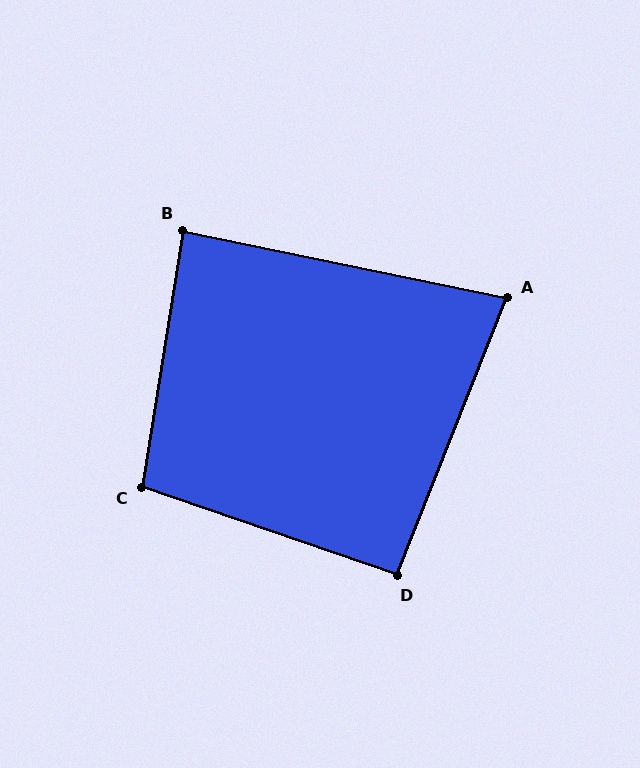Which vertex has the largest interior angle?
C, at approximately 100 degrees.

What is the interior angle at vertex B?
Approximately 87 degrees (approximately right).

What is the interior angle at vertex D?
Approximately 93 degrees (approximately right).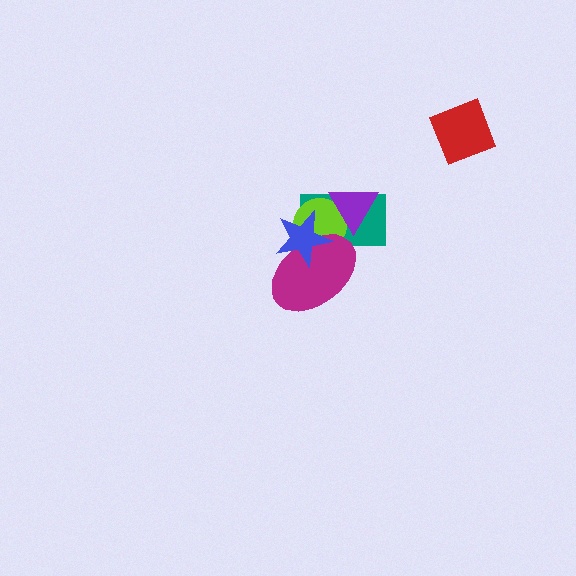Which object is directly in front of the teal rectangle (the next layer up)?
The lime circle is directly in front of the teal rectangle.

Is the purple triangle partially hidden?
No, no other shape covers it.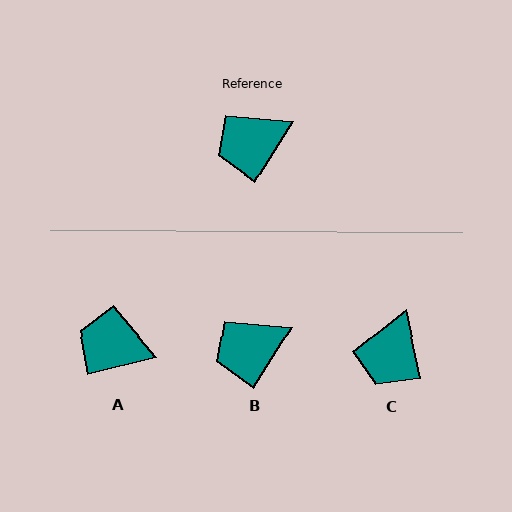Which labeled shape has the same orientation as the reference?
B.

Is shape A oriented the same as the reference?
No, it is off by about 44 degrees.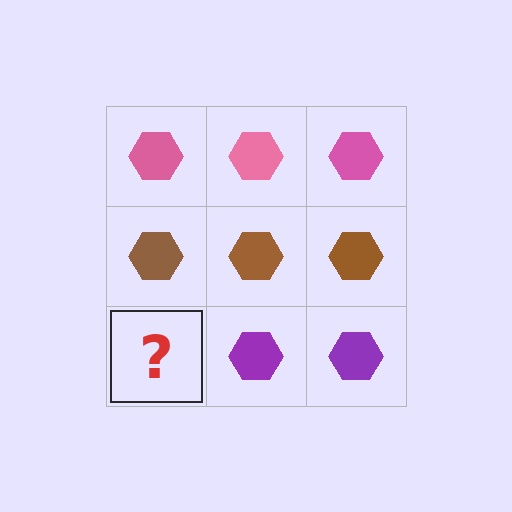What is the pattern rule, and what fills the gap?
The rule is that each row has a consistent color. The gap should be filled with a purple hexagon.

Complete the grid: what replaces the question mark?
The question mark should be replaced with a purple hexagon.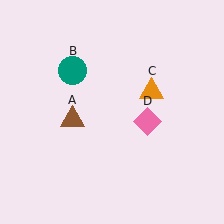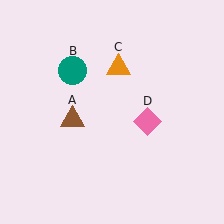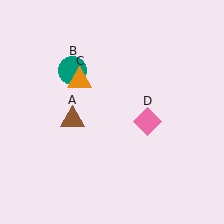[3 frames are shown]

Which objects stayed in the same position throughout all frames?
Brown triangle (object A) and teal circle (object B) and pink diamond (object D) remained stationary.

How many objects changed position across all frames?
1 object changed position: orange triangle (object C).